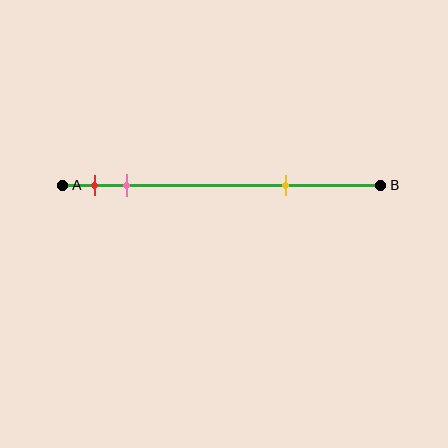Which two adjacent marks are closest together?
The red and pink marks are the closest adjacent pair.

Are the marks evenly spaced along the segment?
No, the marks are not evenly spaced.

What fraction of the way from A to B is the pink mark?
The pink mark is approximately 20% (0.2) of the way from A to B.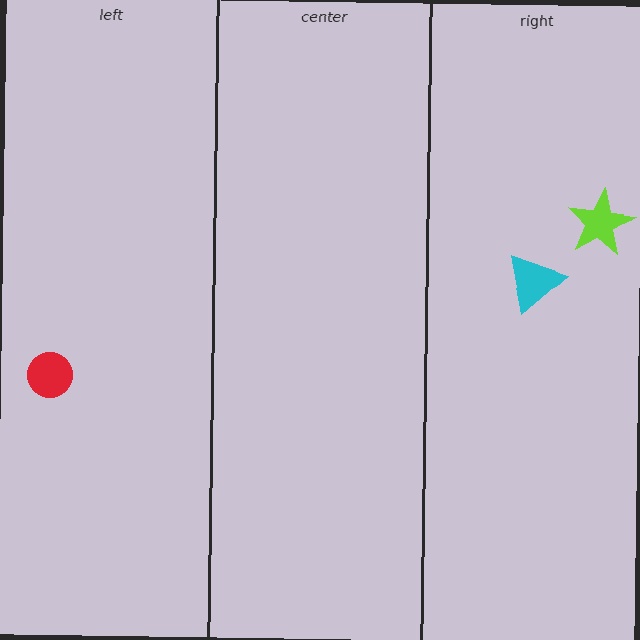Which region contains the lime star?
The right region.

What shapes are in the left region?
The red circle.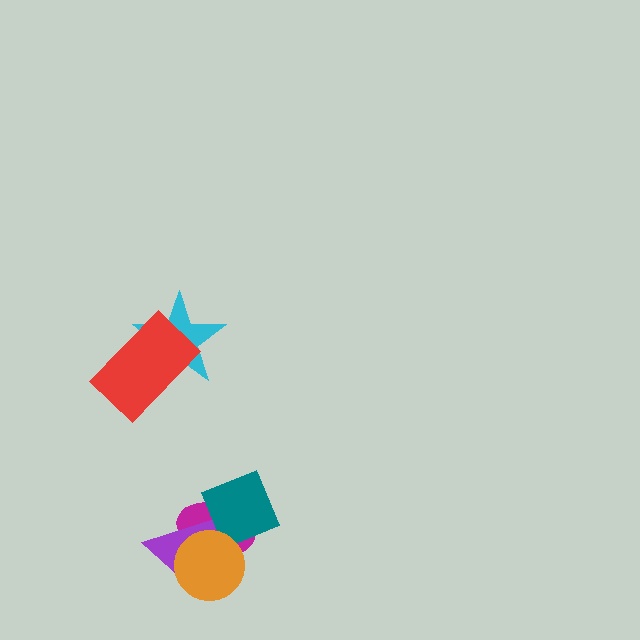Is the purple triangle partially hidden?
Yes, it is partially covered by another shape.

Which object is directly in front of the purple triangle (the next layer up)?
The teal diamond is directly in front of the purple triangle.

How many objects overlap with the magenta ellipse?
3 objects overlap with the magenta ellipse.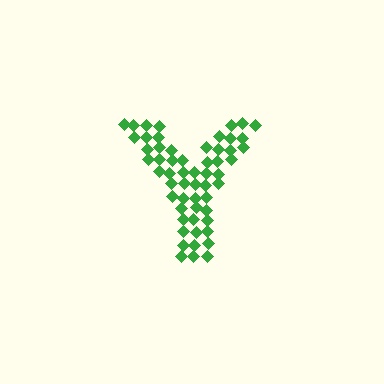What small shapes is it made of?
It is made of small diamonds.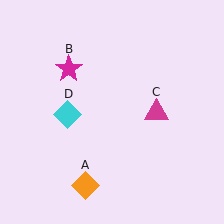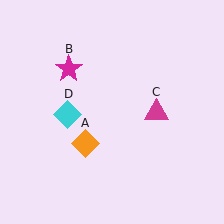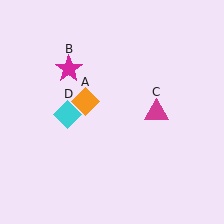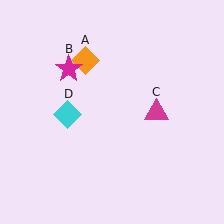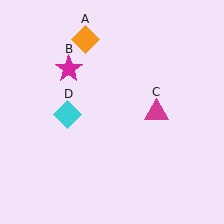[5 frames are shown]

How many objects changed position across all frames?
1 object changed position: orange diamond (object A).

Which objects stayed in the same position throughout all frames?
Magenta star (object B) and magenta triangle (object C) and cyan diamond (object D) remained stationary.